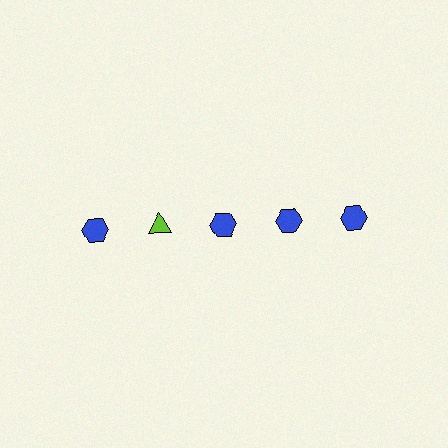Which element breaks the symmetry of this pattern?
The lime triangle in the top row, second from left column breaks the symmetry. All other shapes are blue hexagons.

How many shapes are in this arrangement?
There are 5 shapes arranged in a grid pattern.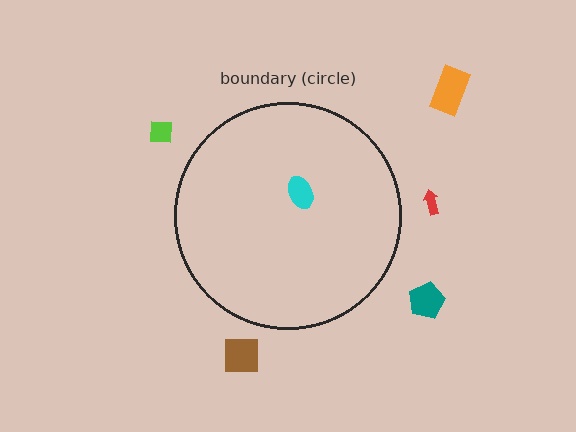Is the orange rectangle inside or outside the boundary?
Outside.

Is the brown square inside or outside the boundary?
Outside.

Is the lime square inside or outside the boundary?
Outside.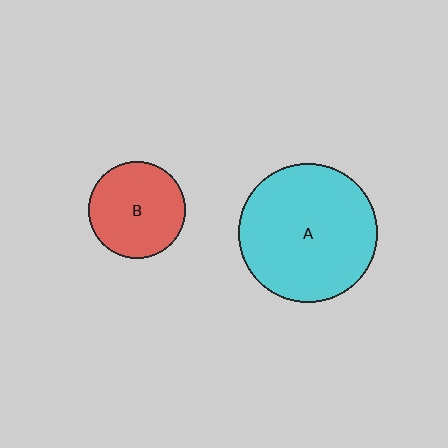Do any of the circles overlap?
No, none of the circles overlap.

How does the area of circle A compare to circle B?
Approximately 2.0 times.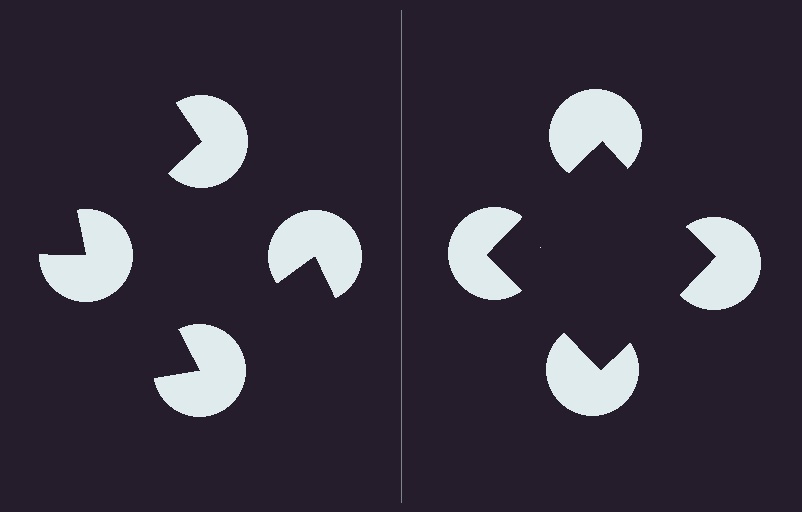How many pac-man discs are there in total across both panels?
8 — 4 on each side.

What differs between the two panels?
The pac-man discs are positioned identically on both sides; only the wedge orientations differ. On the right they align to a square; on the left they are misaligned.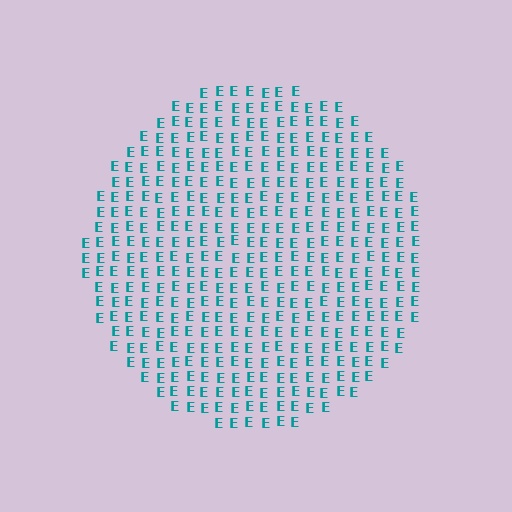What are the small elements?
The small elements are letter E's.